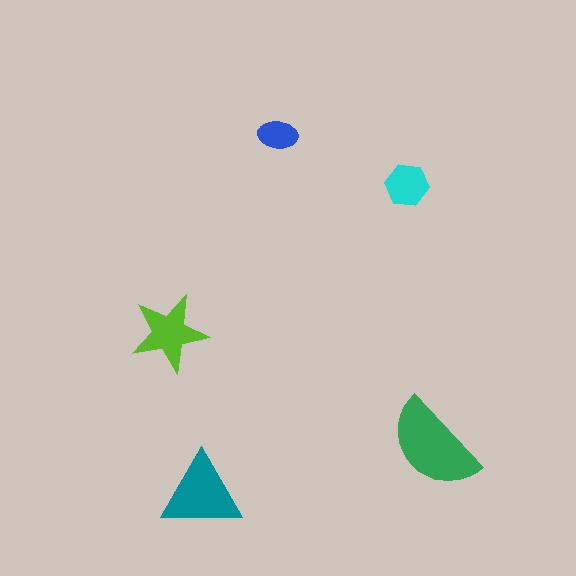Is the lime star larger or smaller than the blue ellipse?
Larger.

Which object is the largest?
The green semicircle.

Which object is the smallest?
The blue ellipse.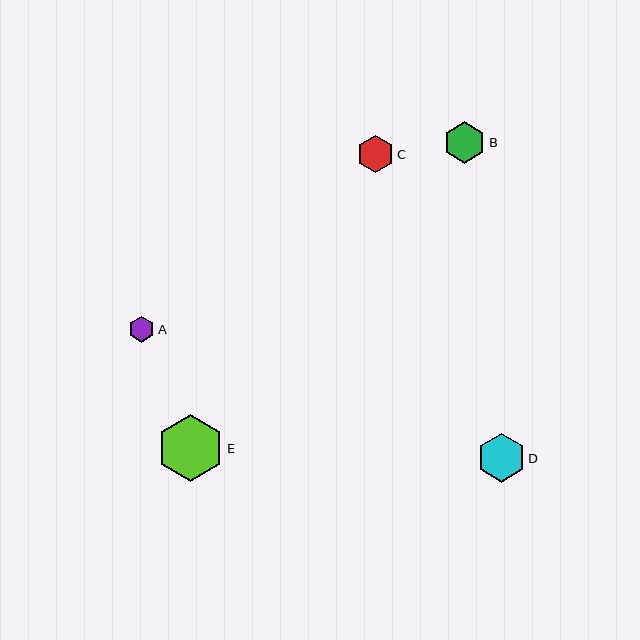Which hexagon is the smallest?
Hexagon A is the smallest with a size of approximately 26 pixels.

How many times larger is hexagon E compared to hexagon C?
Hexagon E is approximately 1.8 times the size of hexagon C.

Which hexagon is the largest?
Hexagon E is the largest with a size of approximately 67 pixels.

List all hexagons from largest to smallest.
From largest to smallest: E, D, B, C, A.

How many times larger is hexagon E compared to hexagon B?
Hexagon E is approximately 1.6 times the size of hexagon B.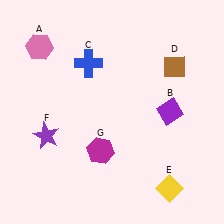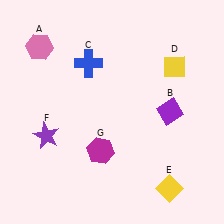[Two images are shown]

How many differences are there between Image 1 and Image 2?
There is 1 difference between the two images.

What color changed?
The diamond (D) changed from brown in Image 1 to yellow in Image 2.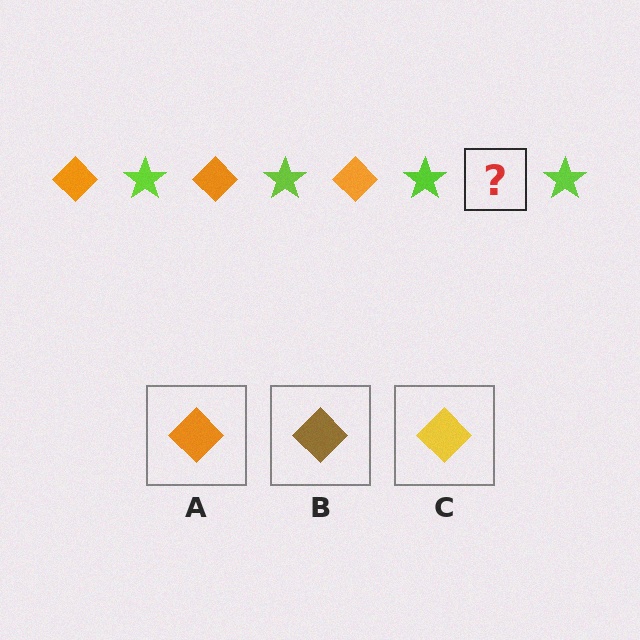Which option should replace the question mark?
Option A.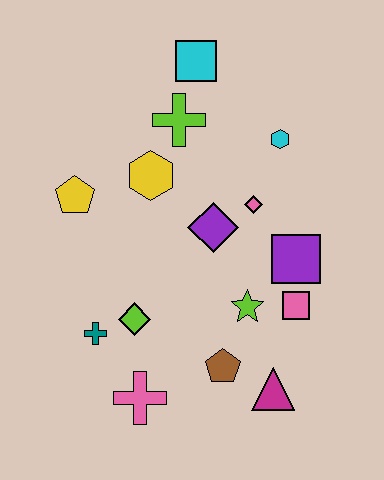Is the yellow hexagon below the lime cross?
Yes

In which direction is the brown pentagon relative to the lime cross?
The brown pentagon is below the lime cross.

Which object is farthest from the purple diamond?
The pink cross is farthest from the purple diamond.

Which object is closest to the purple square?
The pink square is closest to the purple square.